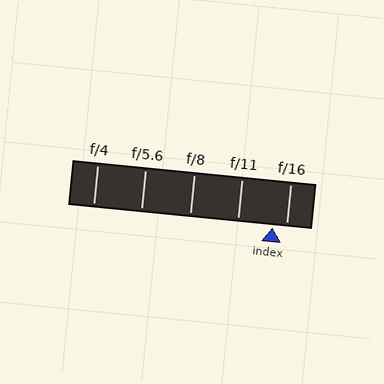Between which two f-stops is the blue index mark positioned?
The index mark is between f/11 and f/16.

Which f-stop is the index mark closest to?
The index mark is closest to f/16.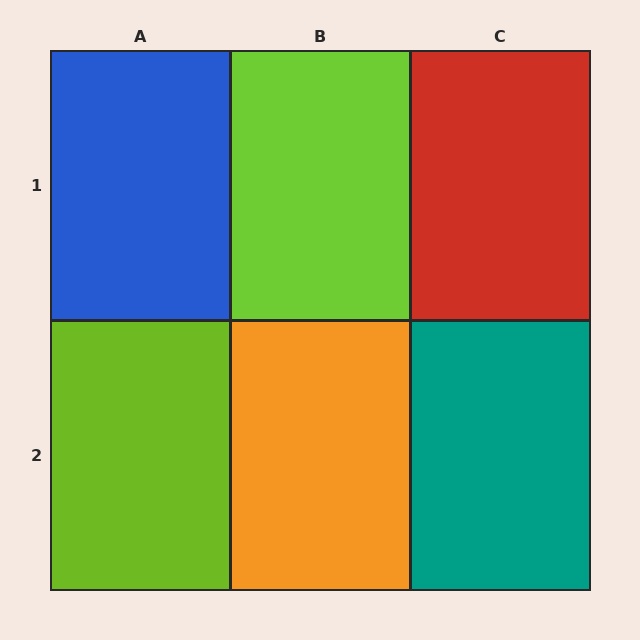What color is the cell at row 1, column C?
Red.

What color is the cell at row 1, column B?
Lime.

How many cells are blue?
1 cell is blue.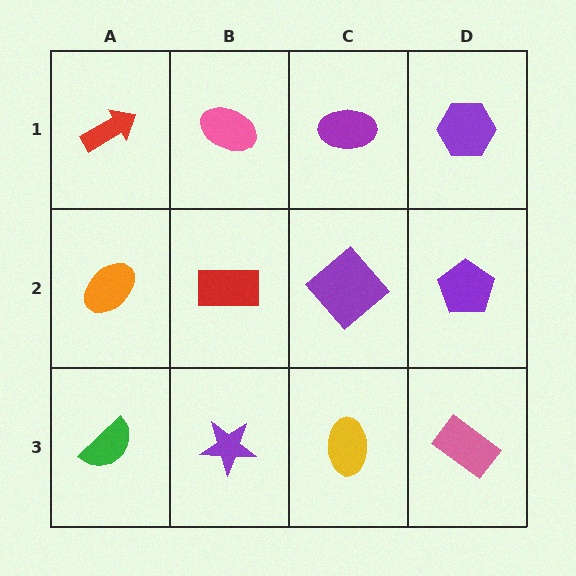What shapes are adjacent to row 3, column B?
A red rectangle (row 2, column B), a green semicircle (row 3, column A), a yellow ellipse (row 3, column C).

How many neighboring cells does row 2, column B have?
4.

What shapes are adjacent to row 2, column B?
A pink ellipse (row 1, column B), a purple star (row 3, column B), an orange ellipse (row 2, column A), a purple diamond (row 2, column C).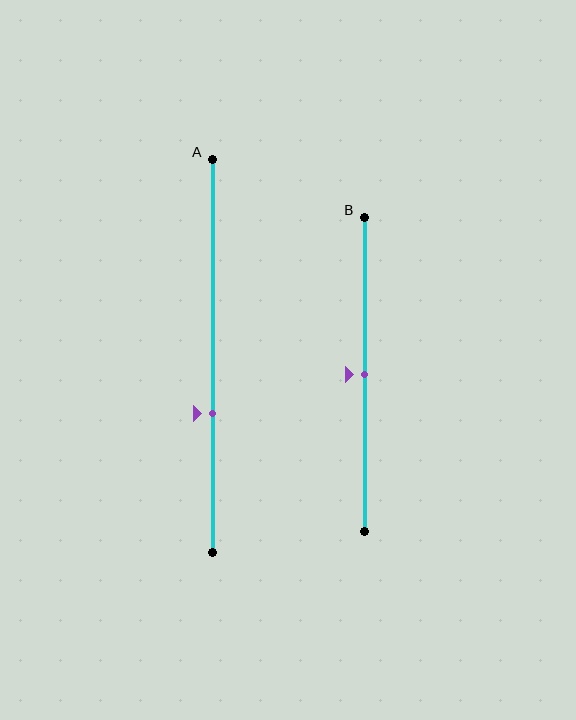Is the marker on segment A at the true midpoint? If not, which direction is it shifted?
No, the marker on segment A is shifted downward by about 15% of the segment length.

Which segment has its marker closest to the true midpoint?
Segment B has its marker closest to the true midpoint.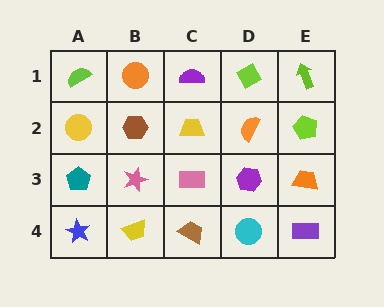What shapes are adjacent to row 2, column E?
A lime arrow (row 1, column E), an orange trapezoid (row 3, column E), an orange semicircle (row 2, column D).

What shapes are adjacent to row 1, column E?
A lime pentagon (row 2, column E), a lime diamond (row 1, column D).